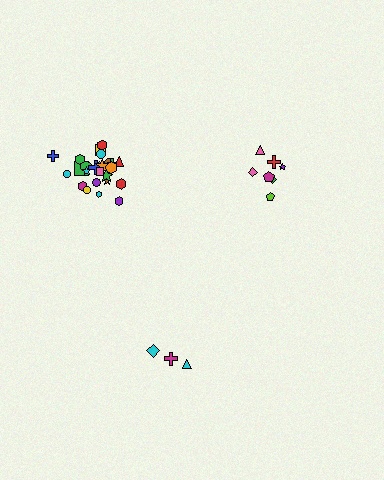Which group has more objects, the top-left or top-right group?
The top-left group.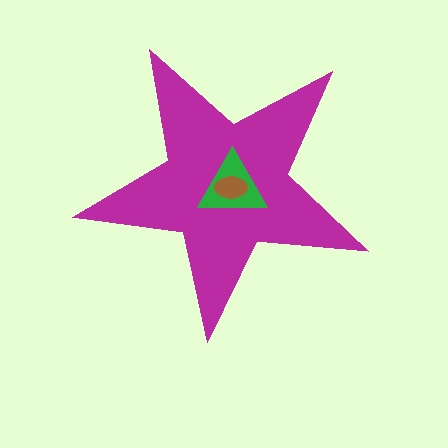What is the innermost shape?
The brown ellipse.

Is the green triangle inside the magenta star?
Yes.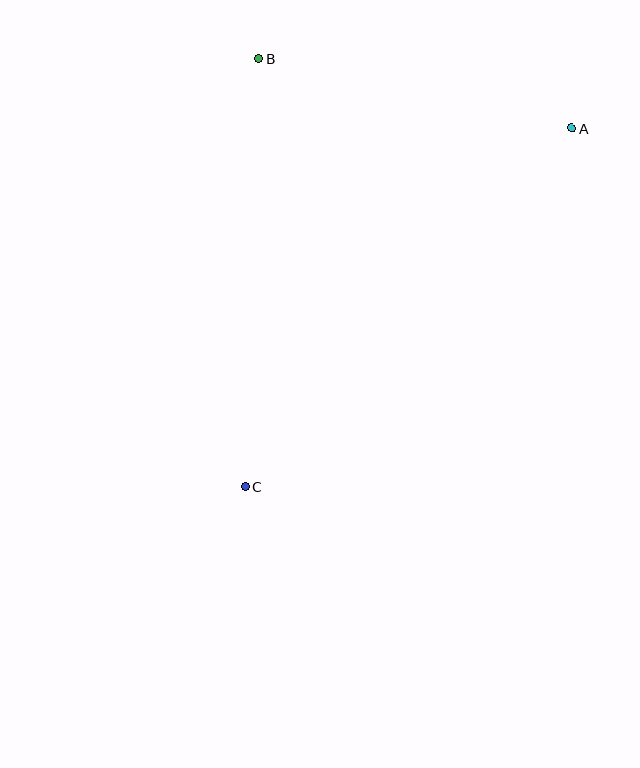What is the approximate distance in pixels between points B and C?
The distance between B and C is approximately 428 pixels.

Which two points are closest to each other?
Points A and B are closest to each other.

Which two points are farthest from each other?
Points A and C are farthest from each other.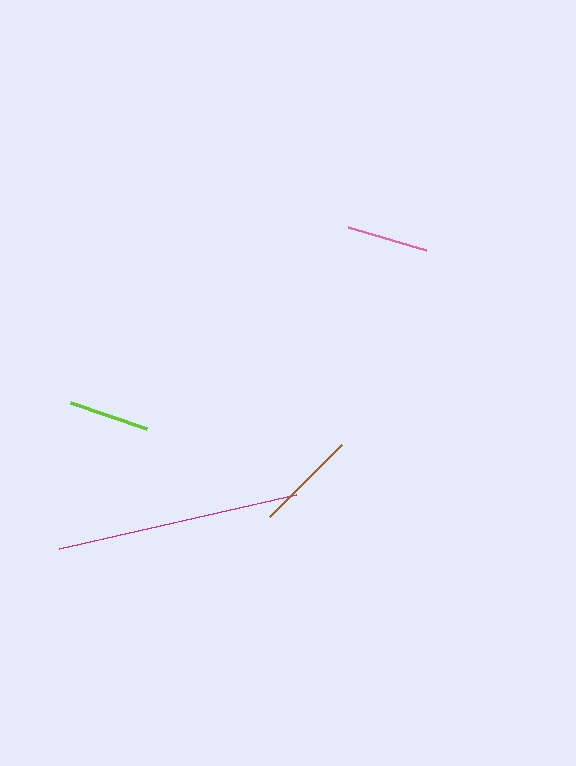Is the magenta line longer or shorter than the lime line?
The magenta line is longer than the lime line.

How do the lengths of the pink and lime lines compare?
The pink and lime lines are approximately the same length.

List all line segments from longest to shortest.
From longest to shortest: magenta, brown, pink, lime.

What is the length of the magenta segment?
The magenta segment is approximately 244 pixels long.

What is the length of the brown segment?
The brown segment is approximately 102 pixels long.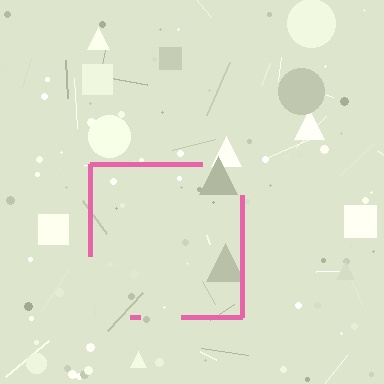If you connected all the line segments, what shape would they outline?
They would outline a square.